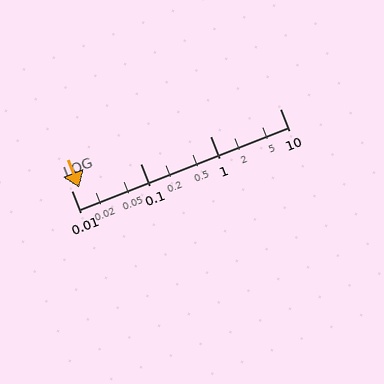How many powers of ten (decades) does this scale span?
The scale spans 3 decades, from 0.01 to 10.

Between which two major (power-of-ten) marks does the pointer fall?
The pointer is between 0.01 and 0.1.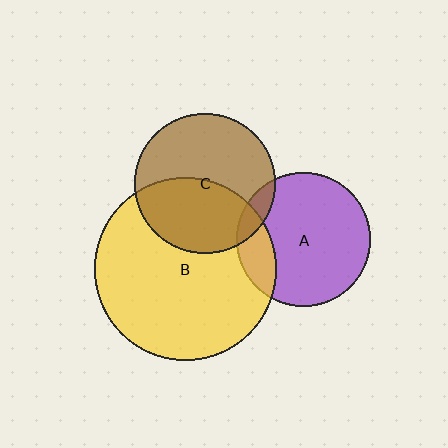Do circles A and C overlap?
Yes.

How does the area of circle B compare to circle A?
Approximately 1.8 times.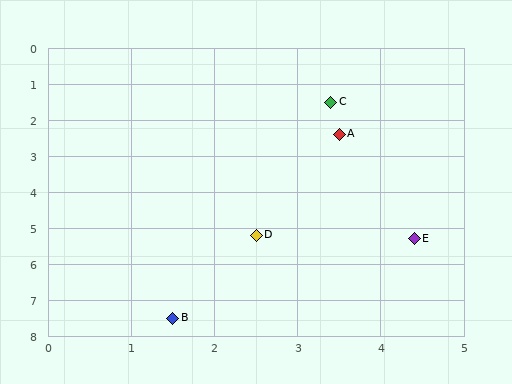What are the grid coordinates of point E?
Point E is at approximately (4.4, 5.3).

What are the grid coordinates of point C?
Point C is at approximately (3.4, 1.5).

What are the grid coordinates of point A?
Point A is at approximately (3.5, 2.4).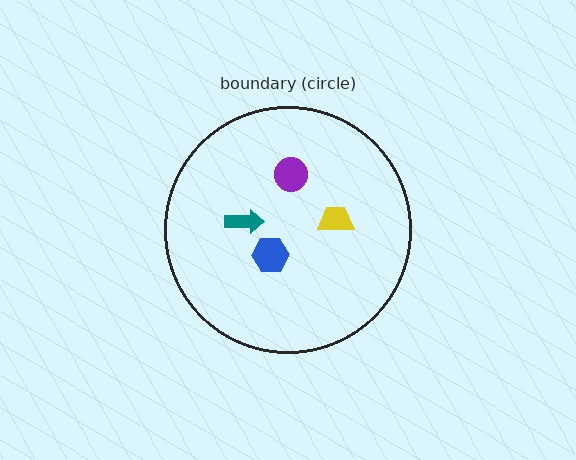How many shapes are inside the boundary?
4 inside, 0 outside.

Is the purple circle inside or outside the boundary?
Inside.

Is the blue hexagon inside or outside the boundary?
Inside.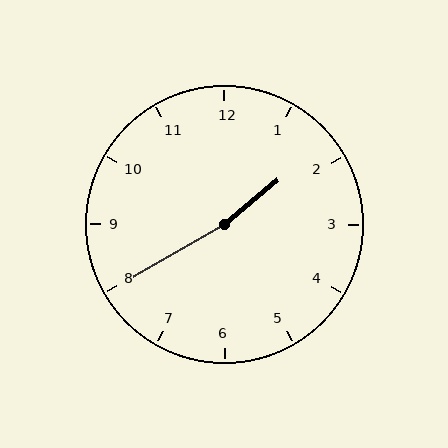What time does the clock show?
1:40.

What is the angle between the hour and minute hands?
Approximately 170 degrees.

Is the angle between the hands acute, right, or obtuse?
It is obtuse.